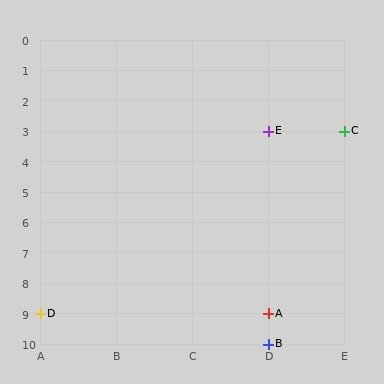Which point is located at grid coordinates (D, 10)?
Point B is at (D, 10).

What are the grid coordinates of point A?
Point A is at grid coordinates (D, 9).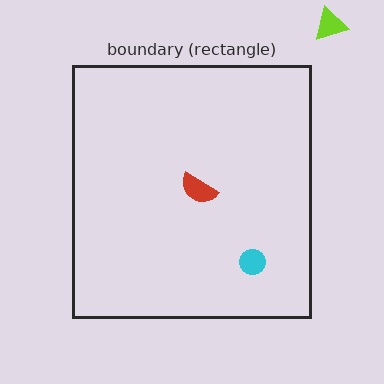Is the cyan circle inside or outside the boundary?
Inside.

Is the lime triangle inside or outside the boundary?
Outside.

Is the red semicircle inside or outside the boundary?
Inside.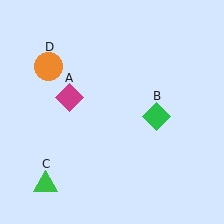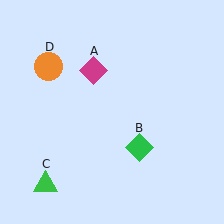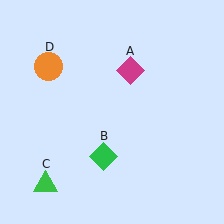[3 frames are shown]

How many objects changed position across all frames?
2 objects changed position: magenta diamond (object A), green diamond (object B).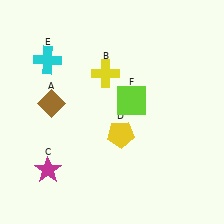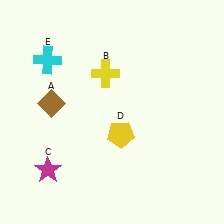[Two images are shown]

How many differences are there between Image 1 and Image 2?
There is 1 difference between the two images.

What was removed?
The lime square (F) was removed in Image 2.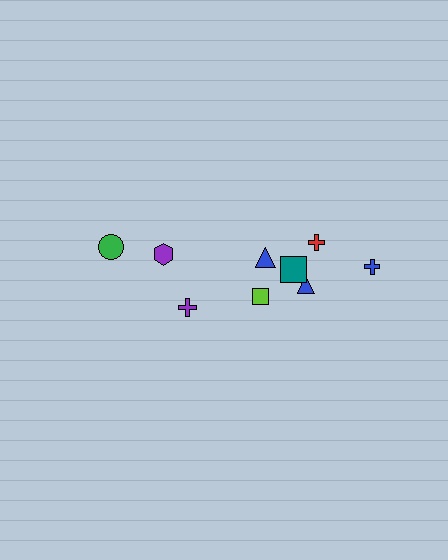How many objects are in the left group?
There are 3 objects.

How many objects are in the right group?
There are 6 objects.